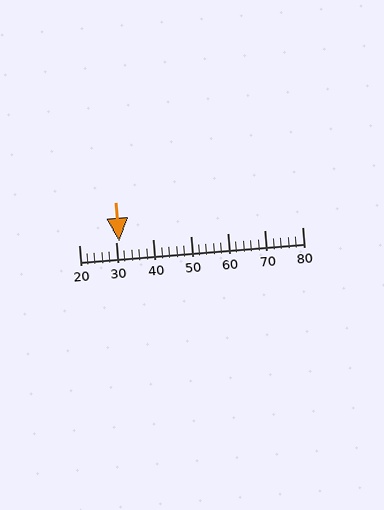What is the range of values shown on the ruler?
The ruler shows values from 20 to 80.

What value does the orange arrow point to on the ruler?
The orange arrow points to approximately 31.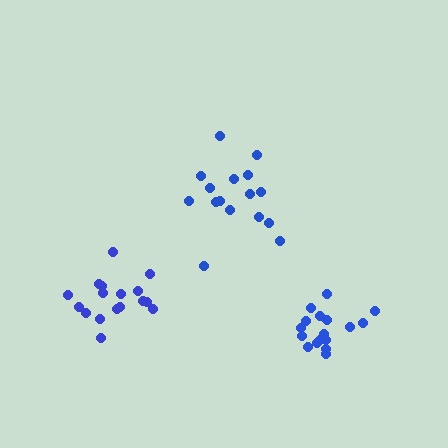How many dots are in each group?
Group 1: 17 dots, Group 2: 16 dots, Group 3: 17 dots (50 total).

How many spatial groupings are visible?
There are 3 spatial groupings.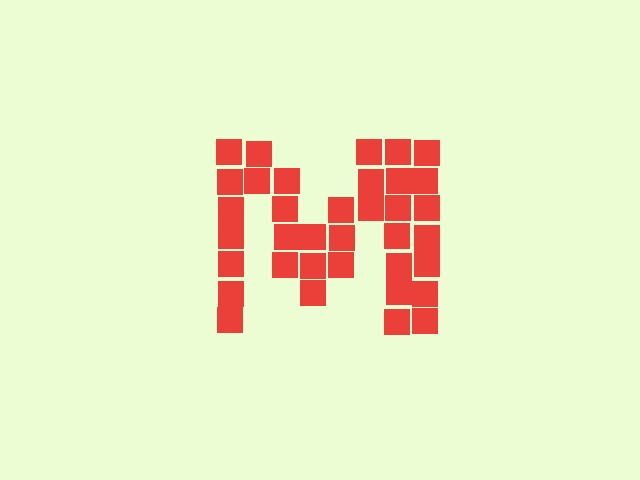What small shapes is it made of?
It is made of small squares.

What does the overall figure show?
The overall figure shows the letter M.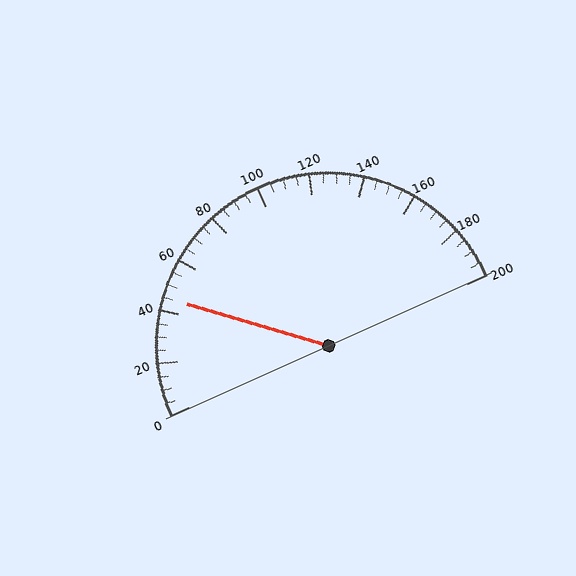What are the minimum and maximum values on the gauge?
The gauge ranges from 0 to 200.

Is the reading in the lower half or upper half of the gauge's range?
The reading is in the lower half of the range (0 to 200).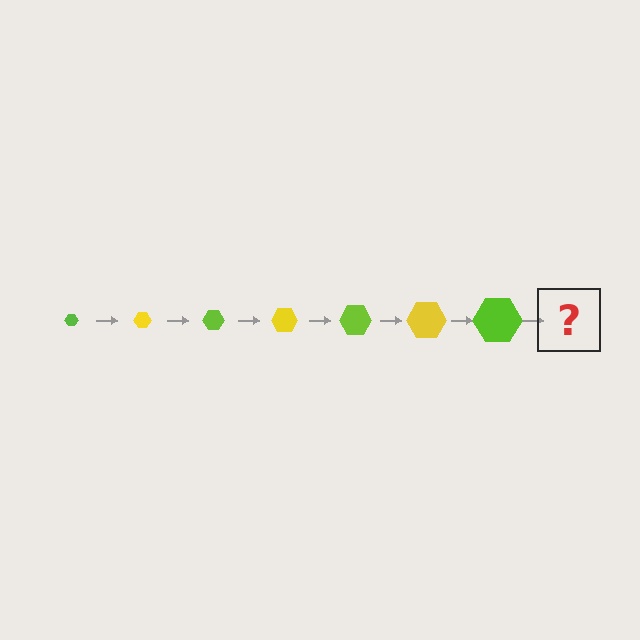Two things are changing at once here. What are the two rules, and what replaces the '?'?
The two rules are that the hexagon grows larger each step and the color cycles through lime and yellow. The '?' should be a yellow hexagon, larger than the previous one.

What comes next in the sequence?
The next element should be a yellow hexagon, larger than the previous one.